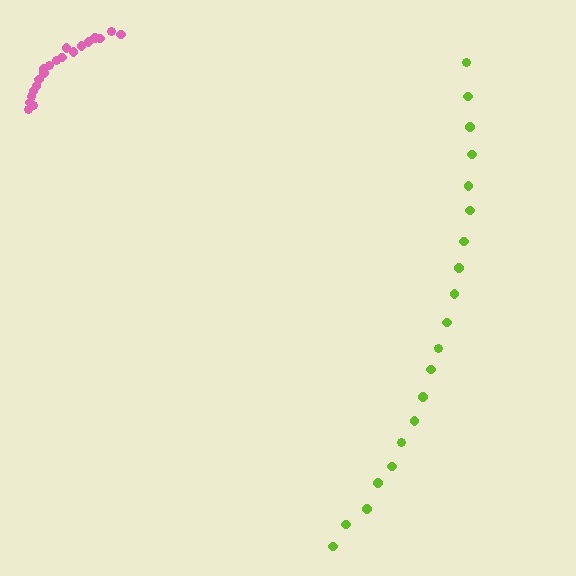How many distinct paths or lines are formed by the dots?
There are 2 distinct paths.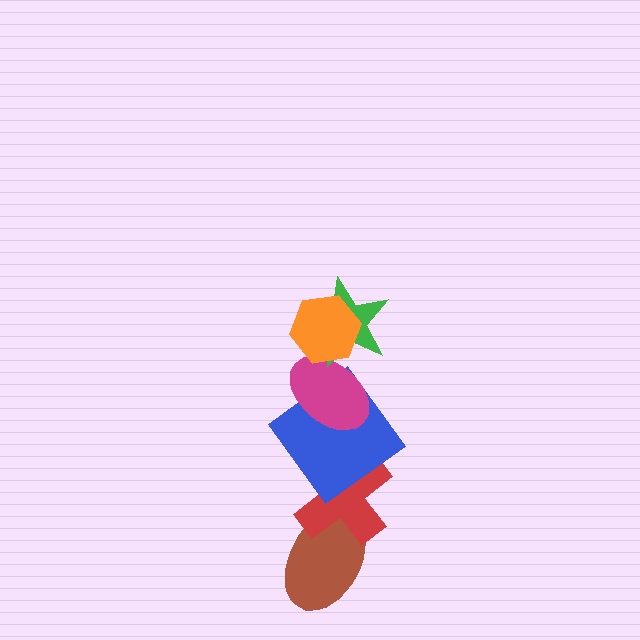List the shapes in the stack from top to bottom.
From top to bottom: the orange hexagon, the green star, the magenta ellipse, the blue diamond, the red cross, the brown ellipse.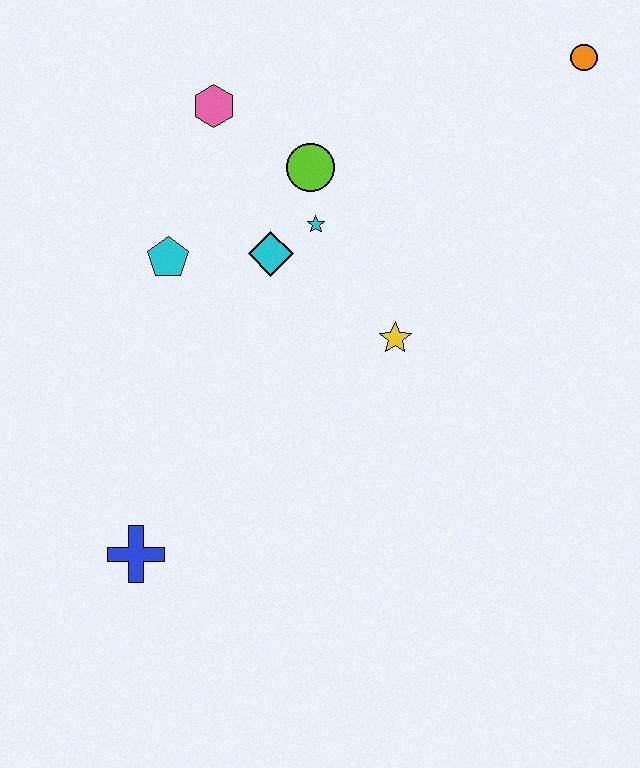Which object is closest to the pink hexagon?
The lime circle is closest to the pink hexagon.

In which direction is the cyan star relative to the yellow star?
The cyan star is above the yellow star.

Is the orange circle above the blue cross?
Yes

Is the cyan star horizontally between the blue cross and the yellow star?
Yes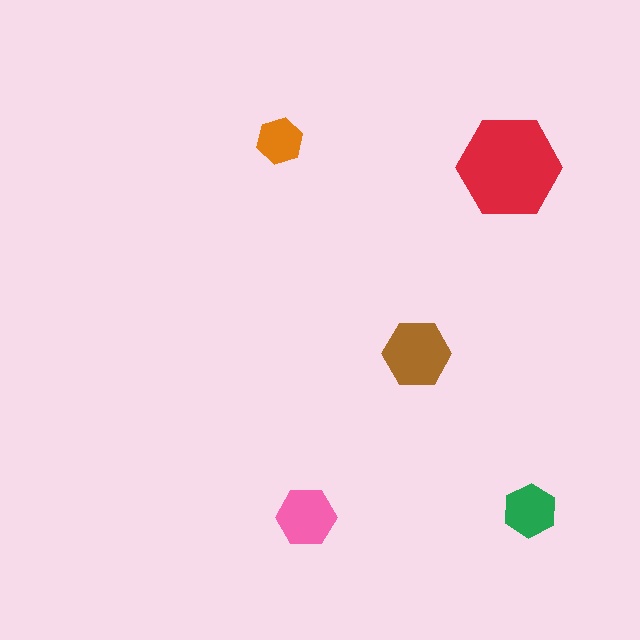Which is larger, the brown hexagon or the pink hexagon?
The brown one.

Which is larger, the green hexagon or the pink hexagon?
The pink one.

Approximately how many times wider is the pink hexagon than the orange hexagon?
About 1.5 times wider.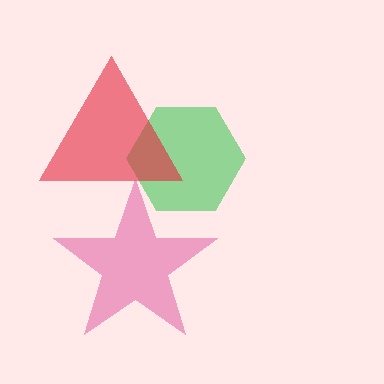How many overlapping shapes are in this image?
There are 3 overlapping shapes in the image.